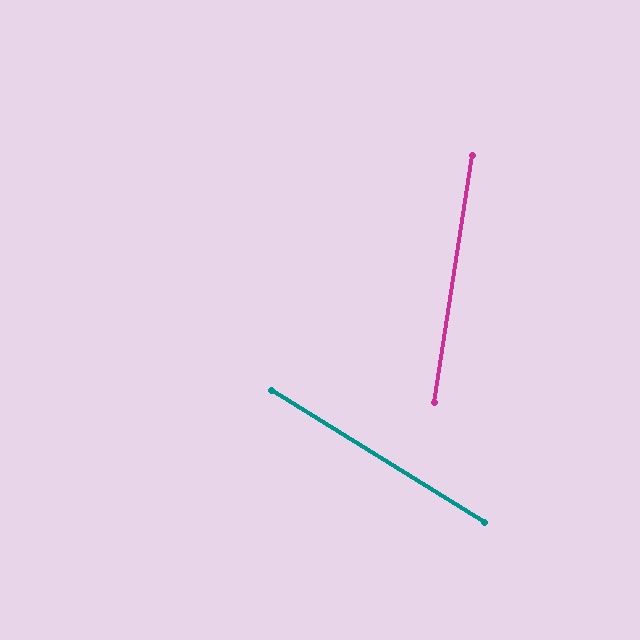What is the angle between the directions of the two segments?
Approximately 67 degrees.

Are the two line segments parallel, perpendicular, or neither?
Neither parallel nor perpendicular — they differ by about 67°.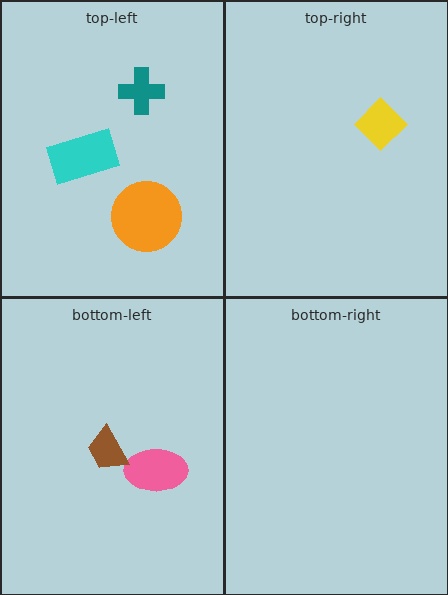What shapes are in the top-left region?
The orange circle, the cyan rectangle, the teal cross.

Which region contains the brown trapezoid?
The bottom-left region.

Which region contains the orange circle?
The top-left region.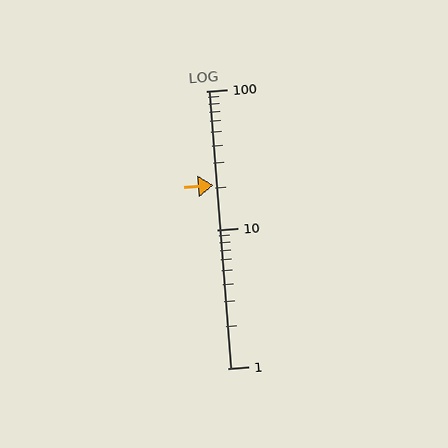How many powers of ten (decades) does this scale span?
The scale spans 2 decades, from 1 to 100.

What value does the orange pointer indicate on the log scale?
The pointer indicates approximately 21.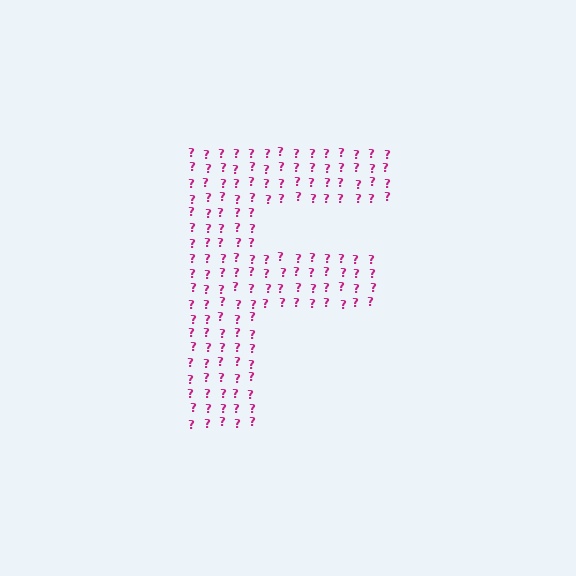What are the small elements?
The small elements are question marks.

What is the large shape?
The large shape is the letter F.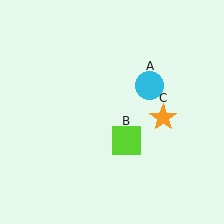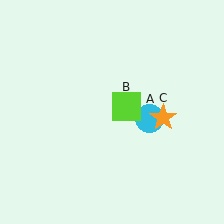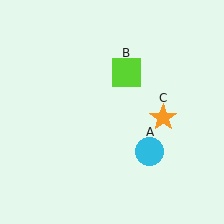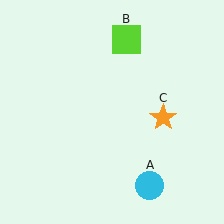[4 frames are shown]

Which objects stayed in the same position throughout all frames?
Orange star (object C) remained stationary.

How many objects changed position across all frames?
2 objects changed position: cyan circle (object A), lime square (object B).